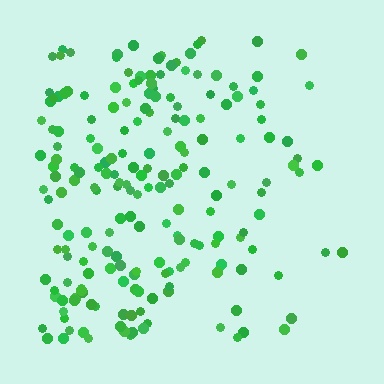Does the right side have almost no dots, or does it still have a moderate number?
Still a moderate number, just noticeably fewer than the left.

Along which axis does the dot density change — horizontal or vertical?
Horizontal.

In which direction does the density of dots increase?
From right to left, with the left side densest.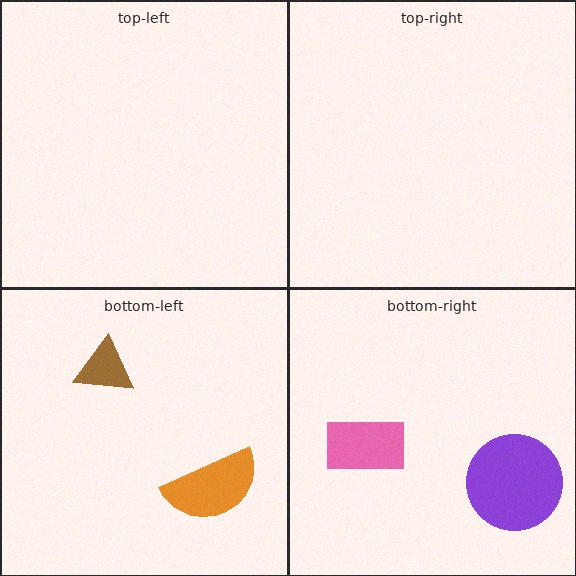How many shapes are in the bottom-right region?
2.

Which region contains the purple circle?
The bottom-right region.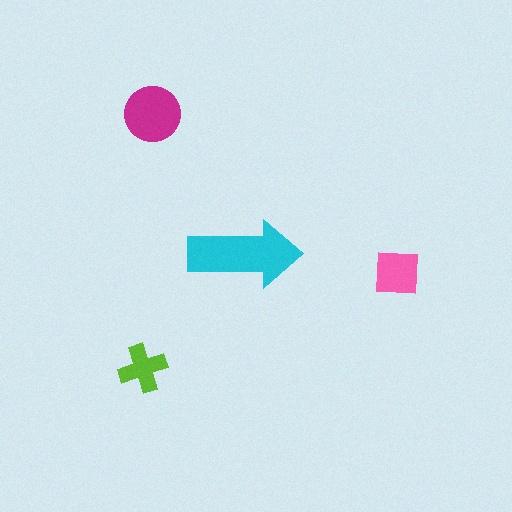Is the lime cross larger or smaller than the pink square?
Smaller.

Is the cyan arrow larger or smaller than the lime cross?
Larger.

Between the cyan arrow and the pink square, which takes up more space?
The cyan arrow.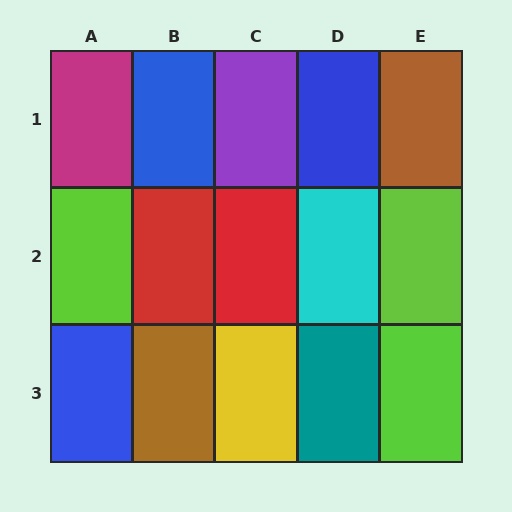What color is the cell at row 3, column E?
Lime.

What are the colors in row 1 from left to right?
Magenta, blue, purple, blue, brown.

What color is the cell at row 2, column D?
Cyan.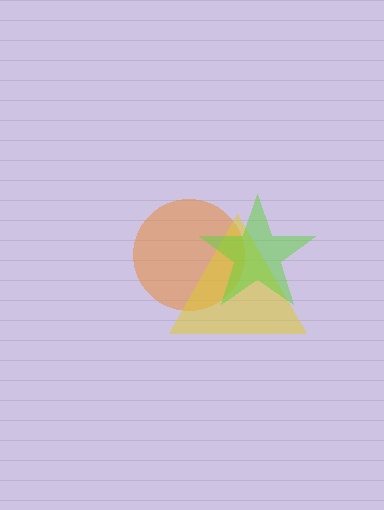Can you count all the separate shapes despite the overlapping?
Yes, there are 3 separate shapes.